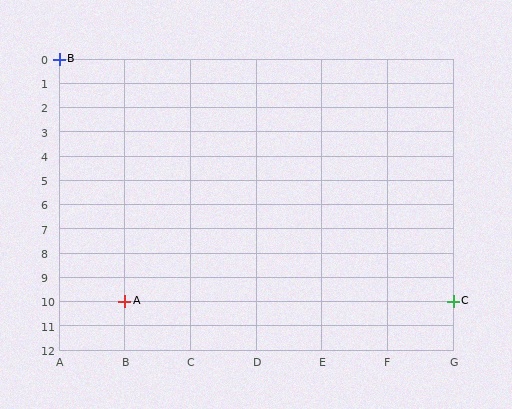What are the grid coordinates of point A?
Point A is at grid coordinates (B, 10).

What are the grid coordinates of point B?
Point B is at grid coordinates (A, 0).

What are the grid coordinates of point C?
Point C is at grid coordinates (G, 10).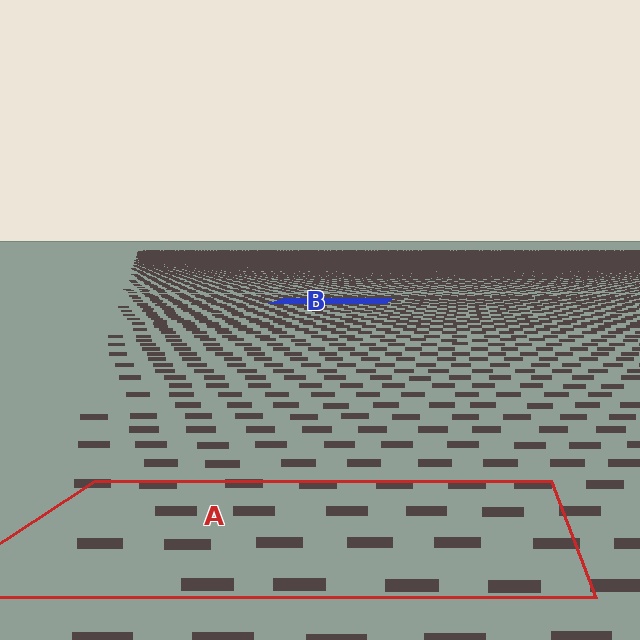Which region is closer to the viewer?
Region A is closer. The texture elements there are larger and more spread out.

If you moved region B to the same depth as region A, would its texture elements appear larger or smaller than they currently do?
They would appear larger. At a closer depth, the same texture elements are projected at a bigger on-screen size.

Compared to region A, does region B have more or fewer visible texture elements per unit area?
Region B has more texture elements per unit area — they are packed more densely because it is farther away.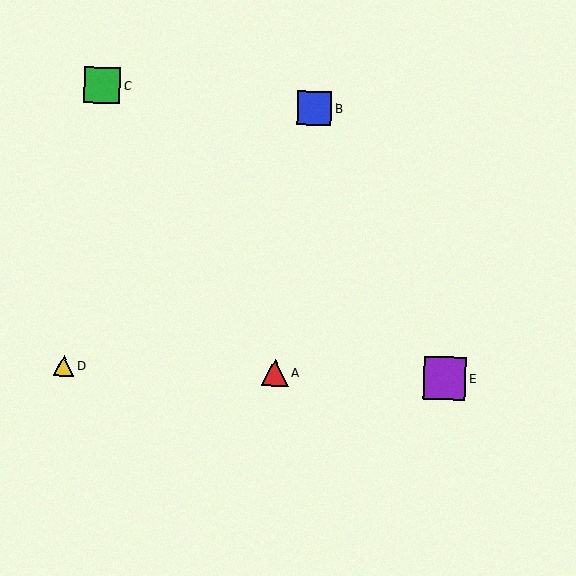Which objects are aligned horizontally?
Objects A, D, E are aligned horizontally.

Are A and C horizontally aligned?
No, A is at y≈373 and C is at y≈85.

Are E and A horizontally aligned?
Yes, both are at y≈378.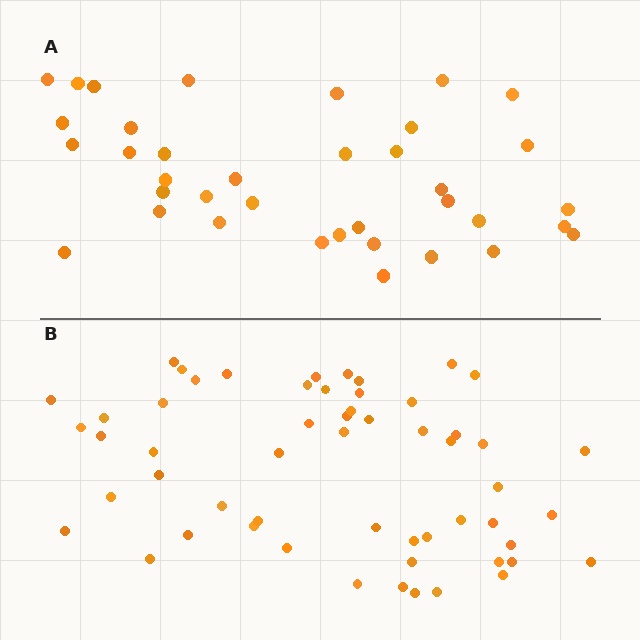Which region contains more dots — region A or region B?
Region B (the bottom region) has more dots.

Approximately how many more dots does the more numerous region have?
Region B has approximately 20 more dots than region A.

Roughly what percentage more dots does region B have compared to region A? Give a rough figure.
About 50% more.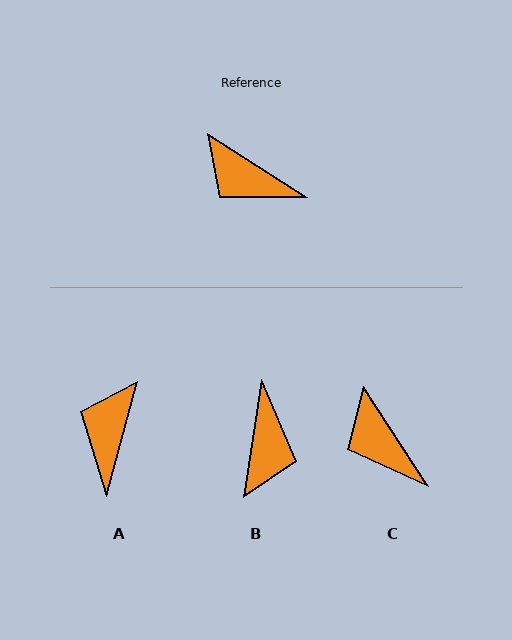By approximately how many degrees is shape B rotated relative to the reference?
Approximately 113 degrees counter-clockwise.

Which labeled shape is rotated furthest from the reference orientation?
B, about 113 degrees away.